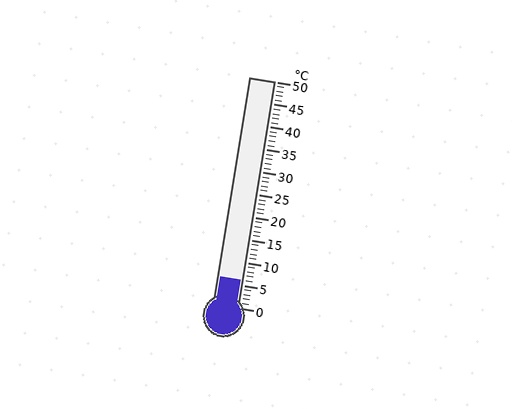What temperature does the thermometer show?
The thermometer shows approximately 6°C.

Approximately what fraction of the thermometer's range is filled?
The thermometer is filled to approximately 10% of its range.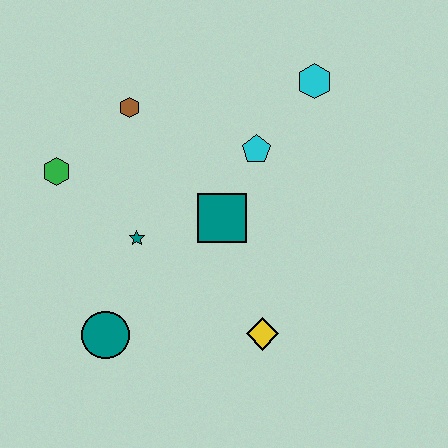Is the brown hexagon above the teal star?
Yes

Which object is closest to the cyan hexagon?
The cyan pentagon is closest to the cyan hexagon.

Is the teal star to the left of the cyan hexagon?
Yes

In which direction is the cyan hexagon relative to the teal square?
The cyan hexagon is above the teal square.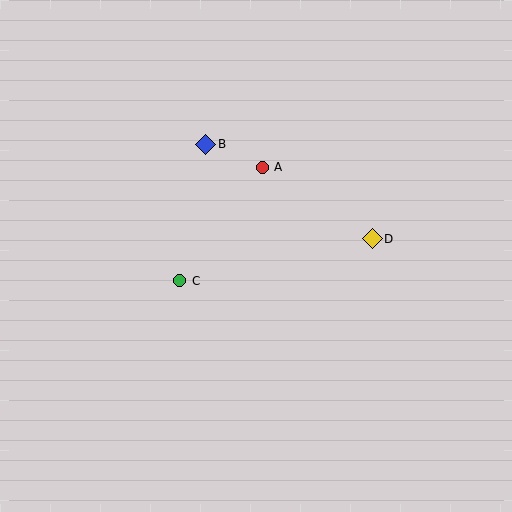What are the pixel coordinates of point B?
Point B is at (206, 144).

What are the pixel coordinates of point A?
Point A is at (262, 167).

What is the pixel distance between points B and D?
The distance between B and D is 191 pixels.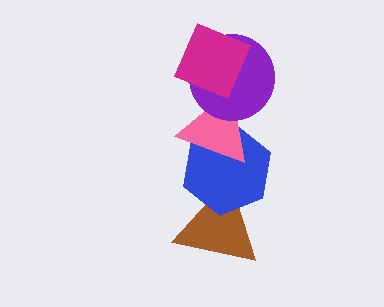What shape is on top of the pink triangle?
The purple circle is on top of the pink triangle.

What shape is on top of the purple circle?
The magenta diamond is on top of the purple circle.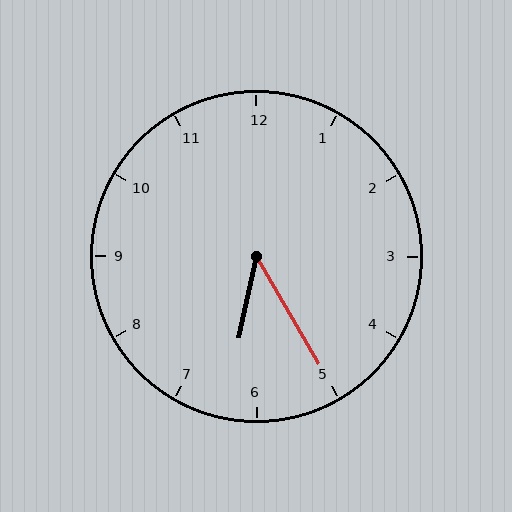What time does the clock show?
6:25.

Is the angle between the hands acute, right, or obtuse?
It is acute.